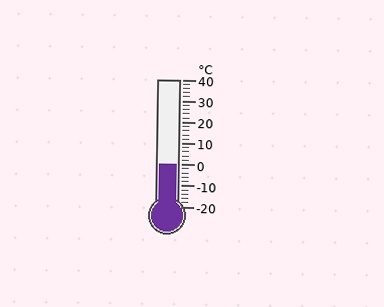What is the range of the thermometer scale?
The thermometer scale ranges from -20°C to 40°C.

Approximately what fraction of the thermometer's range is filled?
The thermometer is filled to approximately 35% of its range.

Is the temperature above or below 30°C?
The temperature is below 30°C.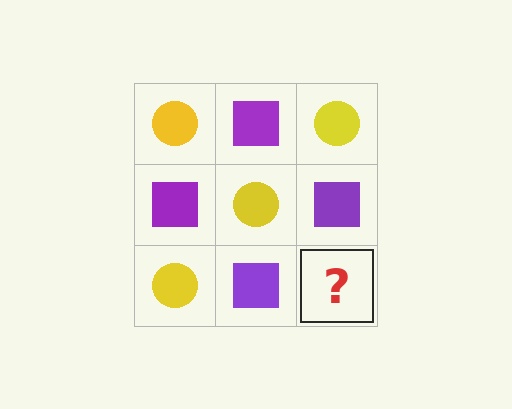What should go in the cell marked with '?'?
The missing cell should contain a yellow circle.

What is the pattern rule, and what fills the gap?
The rule is that it alternates yellow circle and purple square in a checkerboard pattern. The gap should be filled with a yellow circle.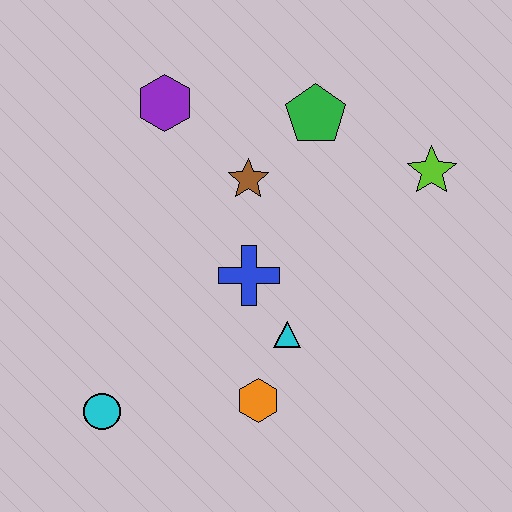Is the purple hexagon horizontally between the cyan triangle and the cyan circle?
Yes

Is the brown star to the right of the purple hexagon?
Yes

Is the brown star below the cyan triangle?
No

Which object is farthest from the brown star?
The cyan circle is farthest from the brown star.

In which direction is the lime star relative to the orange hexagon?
The lime star is above the orange hexagon.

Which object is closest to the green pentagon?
The brown star is closest to the green pentagon.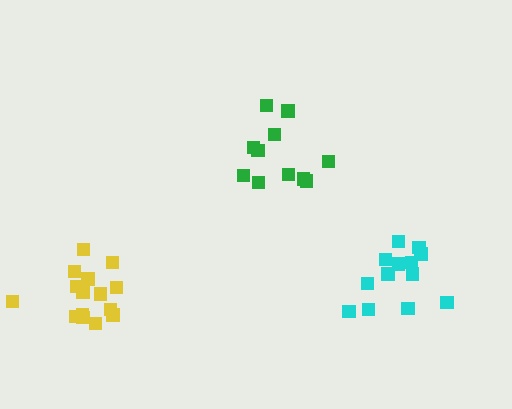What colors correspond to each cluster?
The clusters are colored: yellow, cyan, green.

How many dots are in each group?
Group 1: 15 dots, Group 2: 13 dots, Group 3: 11 dots (39 total).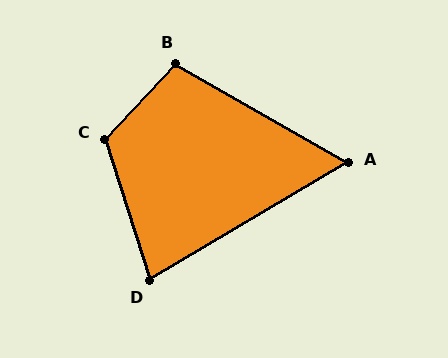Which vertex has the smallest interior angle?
A, at approximately 61 degrees.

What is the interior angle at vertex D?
Approximately 77 degrees (acute).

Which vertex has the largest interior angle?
C, at approximately 119 degrees.